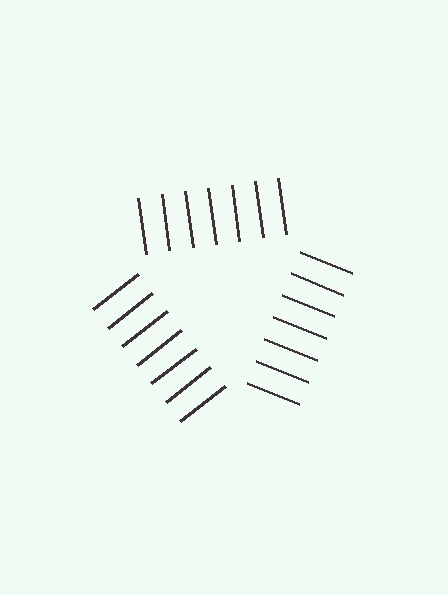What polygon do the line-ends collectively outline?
An illusory triangle — the line segments terminate on its edges but no continuous stroke is drawn.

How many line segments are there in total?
21 — 7 along each of the 3 edges.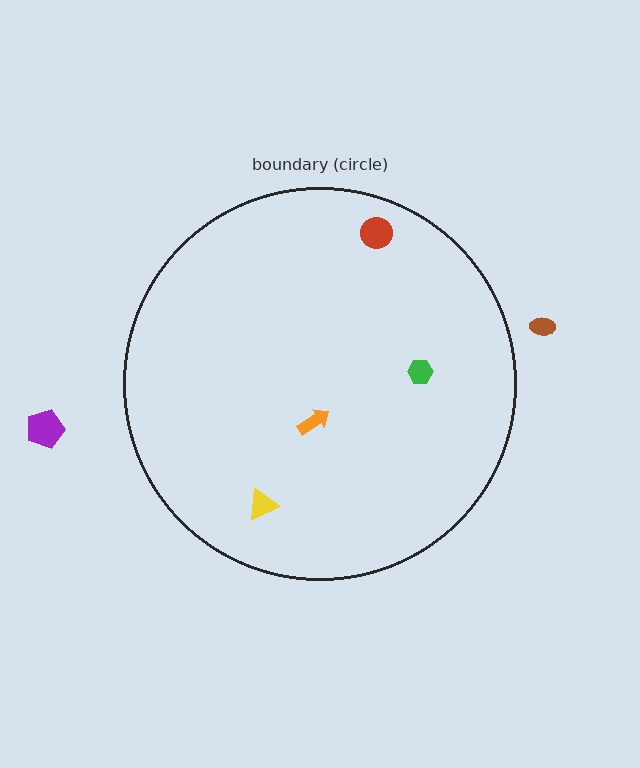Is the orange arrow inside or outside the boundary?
Inside.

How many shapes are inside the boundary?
4 inside, 2 outside.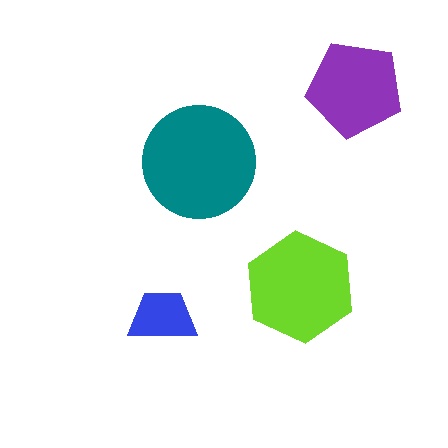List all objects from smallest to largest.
The blue trapezoid, the purple pentagon, the lime hexagon, the teal circle.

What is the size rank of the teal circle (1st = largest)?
1st.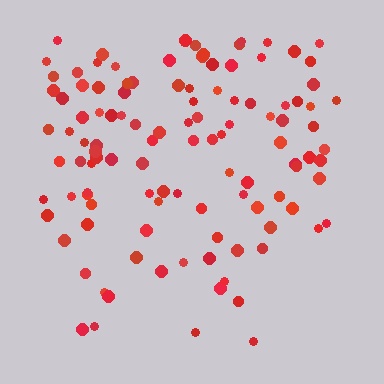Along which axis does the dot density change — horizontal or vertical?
Vertical.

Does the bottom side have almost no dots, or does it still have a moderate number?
Still a moderate number, just noticeably fewer than the top.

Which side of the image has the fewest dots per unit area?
The bottom.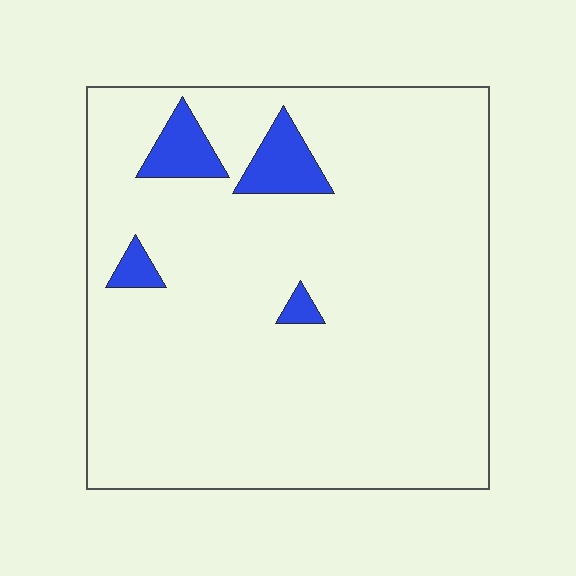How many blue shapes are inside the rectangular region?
4.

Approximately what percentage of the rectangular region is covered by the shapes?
Approximately 5%.